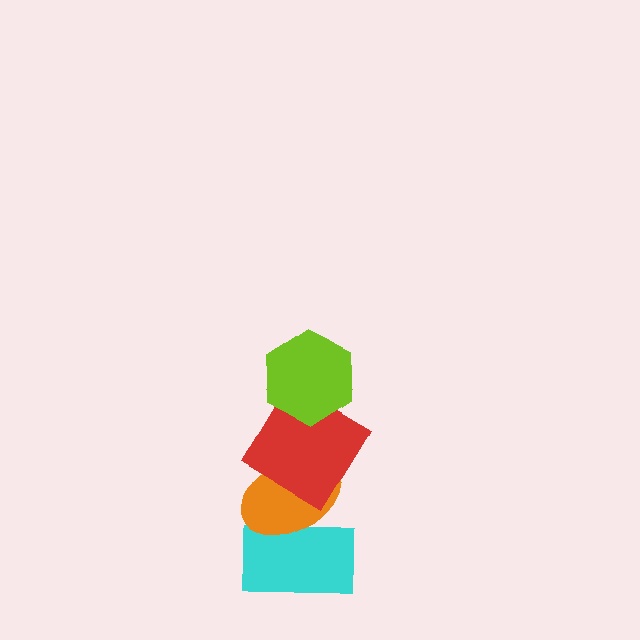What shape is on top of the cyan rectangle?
The orange ellipse is on top of the cyan rectangle.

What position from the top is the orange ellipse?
The orange ellipse is 3rd from the top.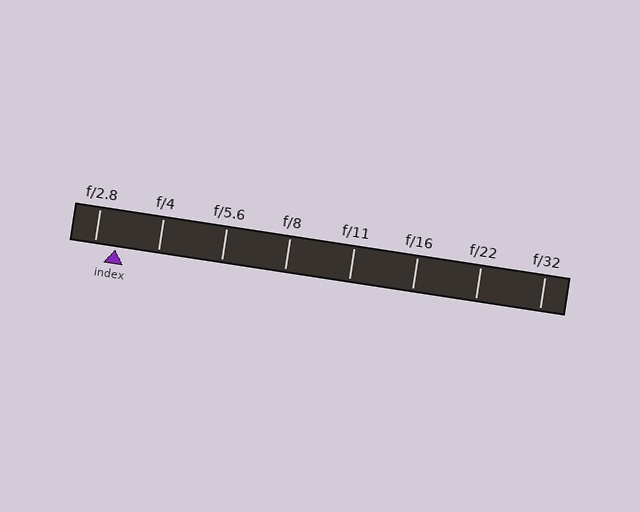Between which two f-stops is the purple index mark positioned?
The index mark is between f/2.8 and f/4.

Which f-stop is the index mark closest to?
The index mark is closest to f/2.8.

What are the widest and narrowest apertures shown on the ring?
The widest aperture shown is f/2.8 and the narrowest is f/32.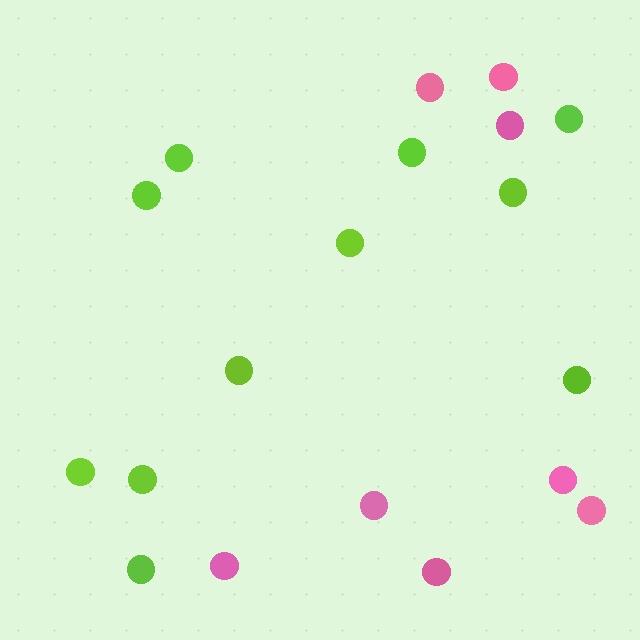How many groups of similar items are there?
There are 2 groups: one group of pink circles (8) and one group of lime circles (11).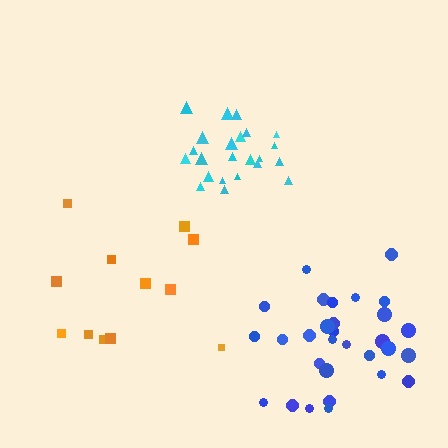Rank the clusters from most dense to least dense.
cyan, blue, orange.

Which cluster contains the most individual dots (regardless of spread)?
Blue (30).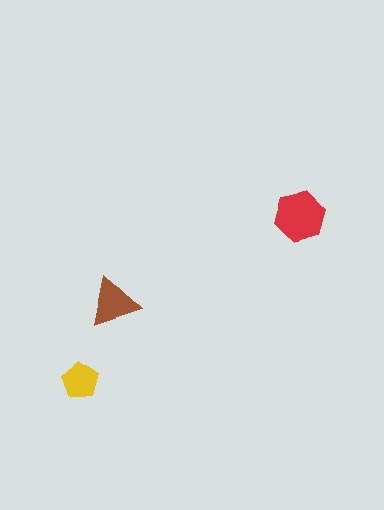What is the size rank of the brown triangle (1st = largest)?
2nd.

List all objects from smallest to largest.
The yellow pentagon, the brown triangle, the red hexagon.